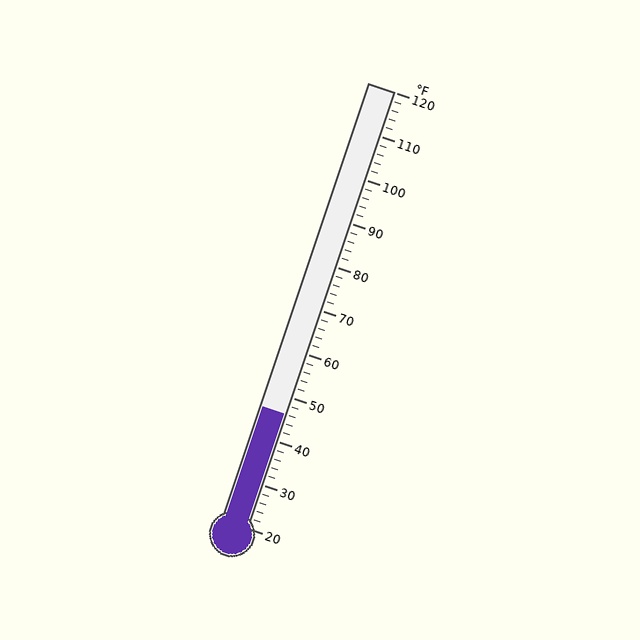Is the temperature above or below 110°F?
The temperature is below 110°F.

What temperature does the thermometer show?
The thermometer shows approximately 46°F.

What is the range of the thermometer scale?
The thermometer scale ranges from 20°F to 120°F.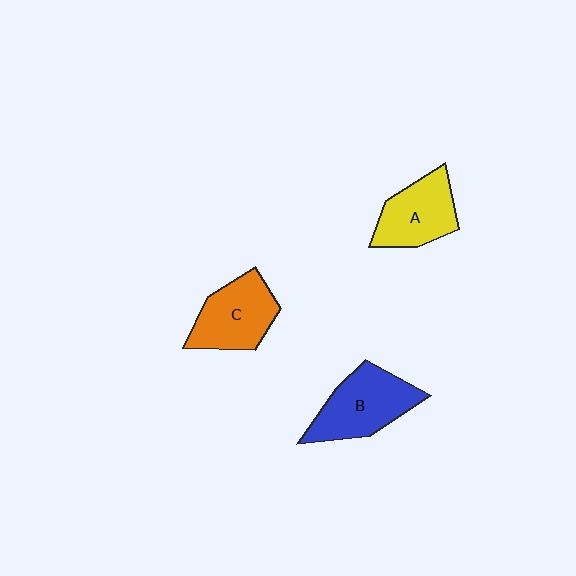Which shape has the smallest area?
Shape A (yellow).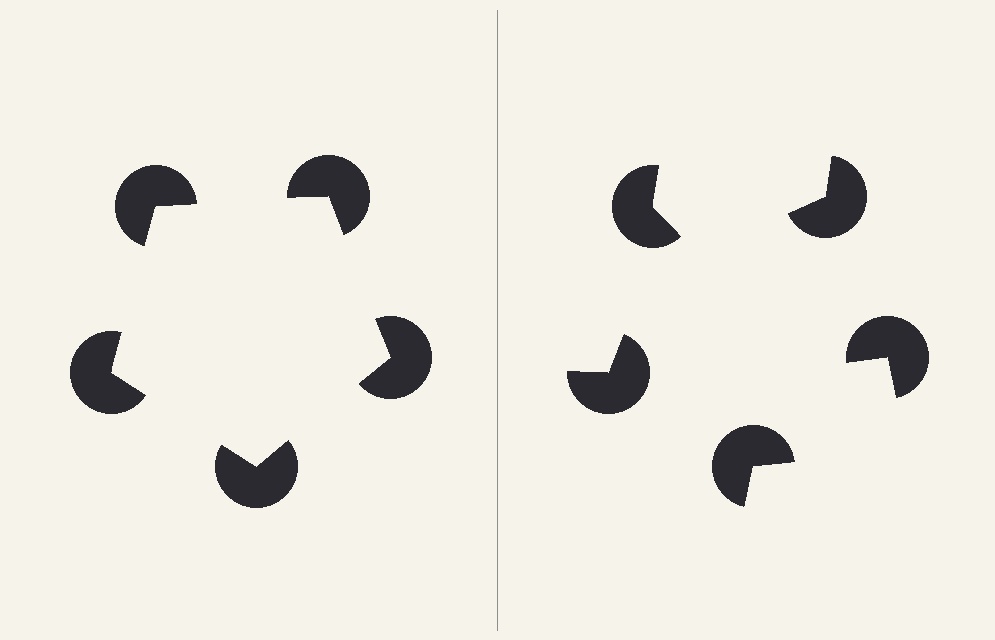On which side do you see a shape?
An illusory pentagon appears on the left side. On the right side the wedge cuts are rotated, so no coherent shape forms.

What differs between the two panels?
The pac-man discs are positioned identically on both sides; only the wedge orientations differ. On the left they align to a pentagon; on the right they are misaligned.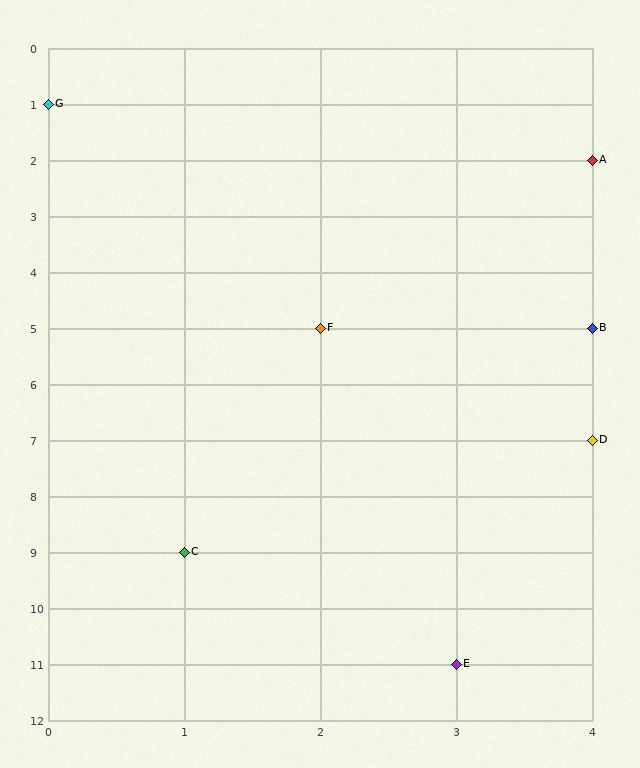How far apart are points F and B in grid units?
Points F and B are 2 columns apart.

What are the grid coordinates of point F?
Point F is at grid coordinates (2, 5).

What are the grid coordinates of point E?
Point E is at grid coordinates (3, 11).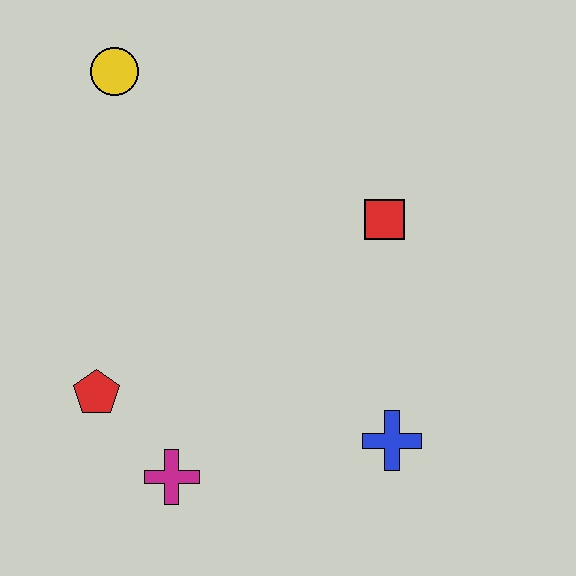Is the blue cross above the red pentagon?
No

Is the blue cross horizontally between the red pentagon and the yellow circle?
No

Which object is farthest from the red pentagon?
The red square is farthest from the red pentagon.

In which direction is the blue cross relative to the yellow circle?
The blue cross is below the yellow circle.